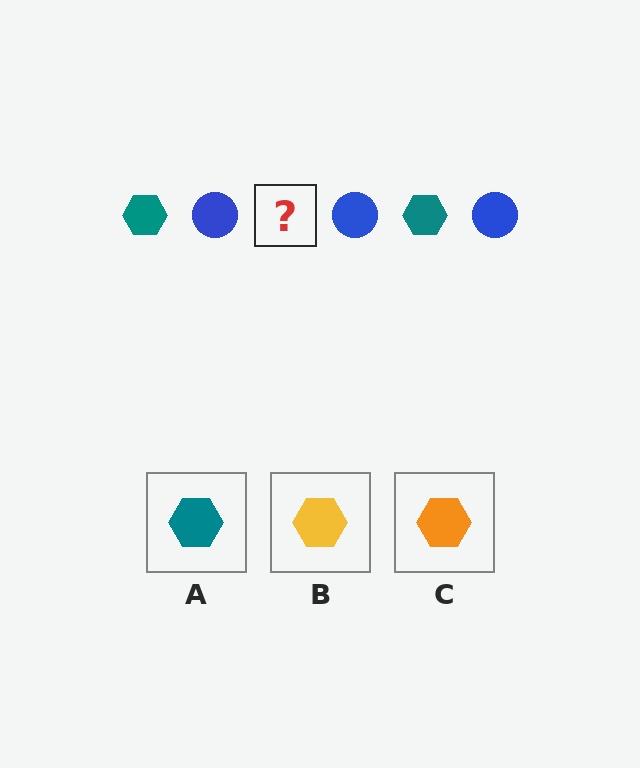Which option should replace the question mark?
Option A.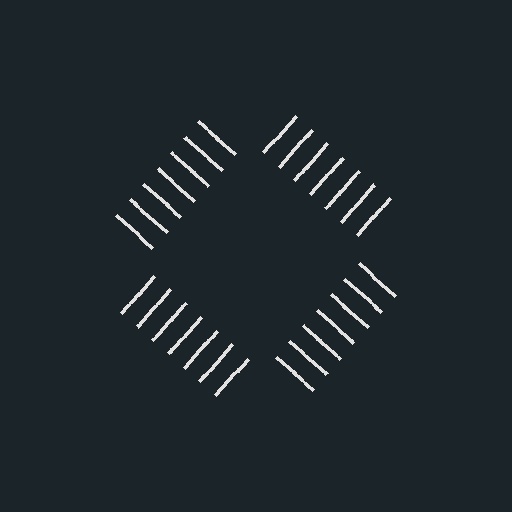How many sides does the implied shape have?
4 sides — the line-ends trace a square.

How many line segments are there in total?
28 — 7 along each of the 4 edges.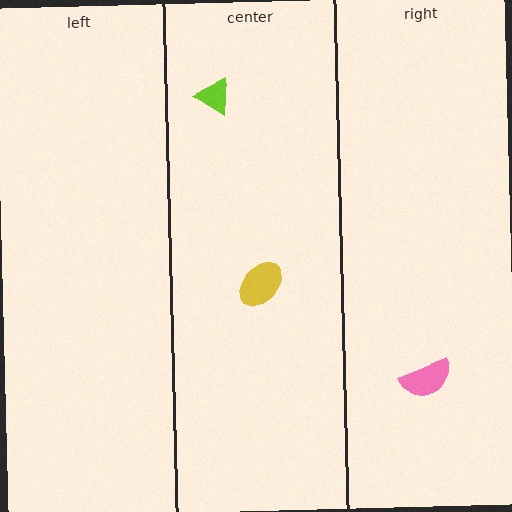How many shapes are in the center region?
2.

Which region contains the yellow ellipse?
The center region.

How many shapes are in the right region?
1.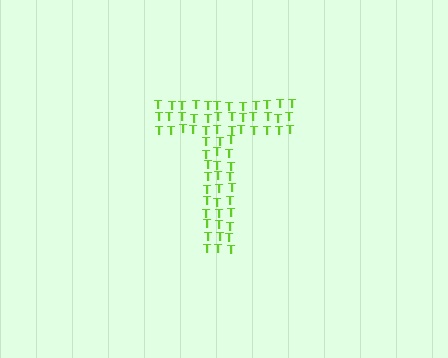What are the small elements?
The small elements are letter T's.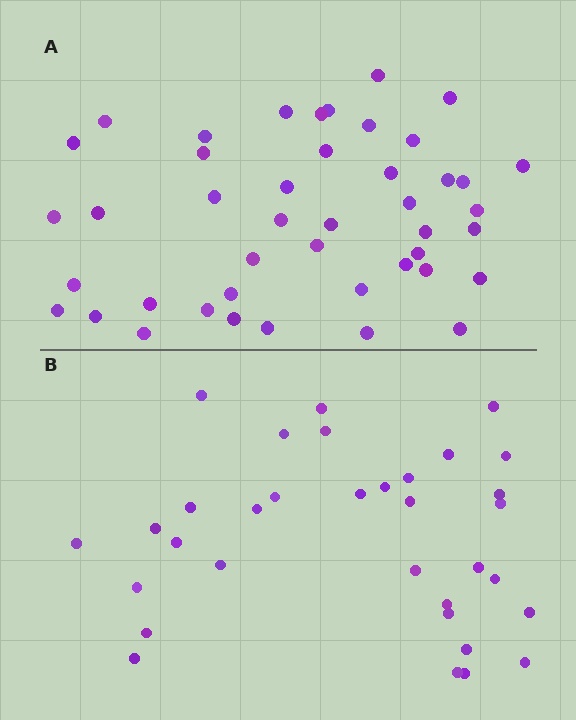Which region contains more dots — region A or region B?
Region A (the top region) has more dots.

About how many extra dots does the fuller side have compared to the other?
Region A has roughly 12 or so more dots than region B.